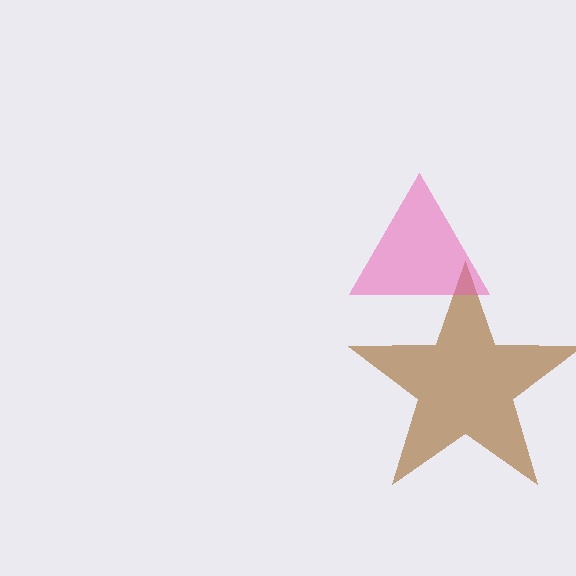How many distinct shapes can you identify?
There are 2 distinct shapes: a brown star, a pink triangle.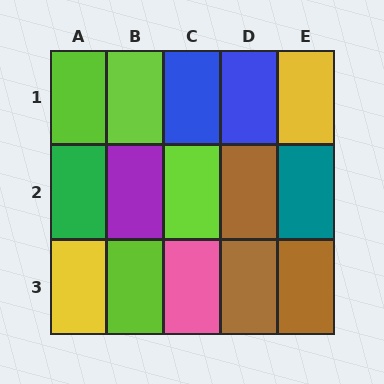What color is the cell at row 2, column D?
Brown.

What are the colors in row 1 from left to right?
Lime, lime, blue, blue, yellow.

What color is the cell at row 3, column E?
Brown.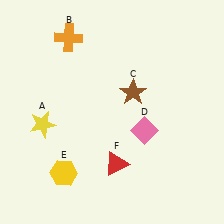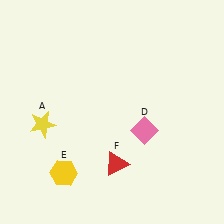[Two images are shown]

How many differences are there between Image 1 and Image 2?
There are 2 differences between the two images.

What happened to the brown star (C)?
The brown star (C) was removed in Image 2. It was in the top-right area of Image 1.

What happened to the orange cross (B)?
The orange cross (B) was removed in Image 2. It was in the top-left area of Image 1.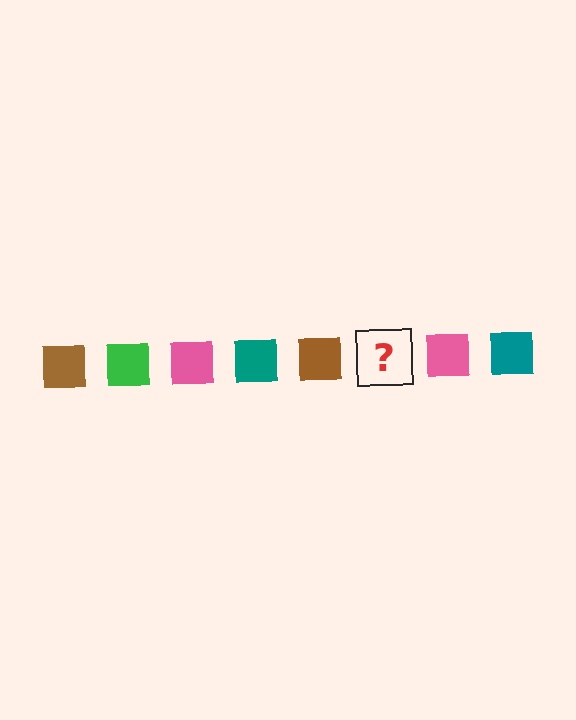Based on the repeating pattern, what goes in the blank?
The blank should be a green square.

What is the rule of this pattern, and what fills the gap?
The rule is that the pattern cycles through brown, green, pink, teal squares. The gap should be filled with a green square.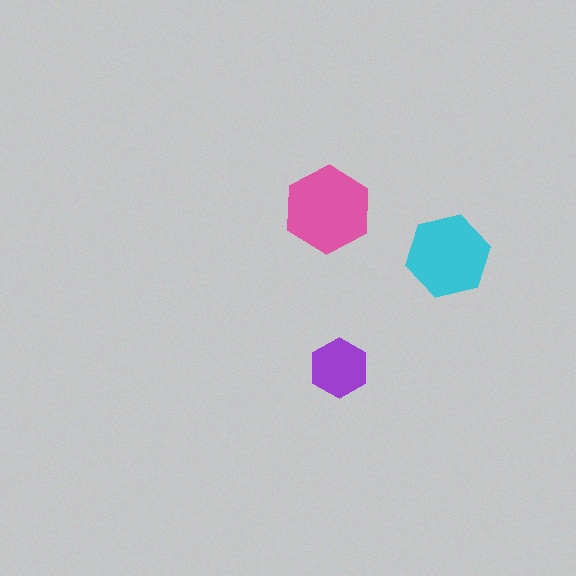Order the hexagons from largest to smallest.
the pink one, the cyan one, the purple one.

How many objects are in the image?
There are 3 objects in the image.